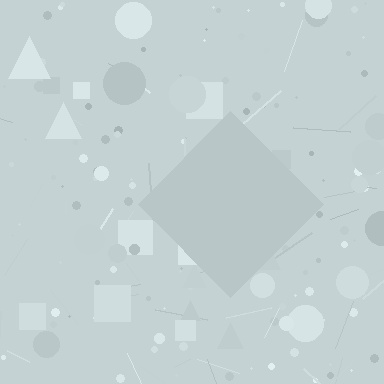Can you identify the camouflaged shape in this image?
The camouflaged shape is a diamond.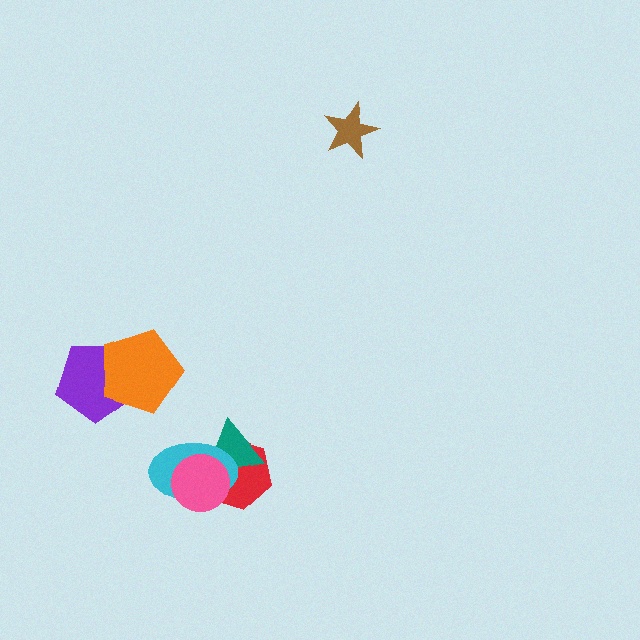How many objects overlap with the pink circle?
3 objects overlap with the pink circle.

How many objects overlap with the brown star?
0 objects overlap with the brown star.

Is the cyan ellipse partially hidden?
Yes, it is partially covered by another shape.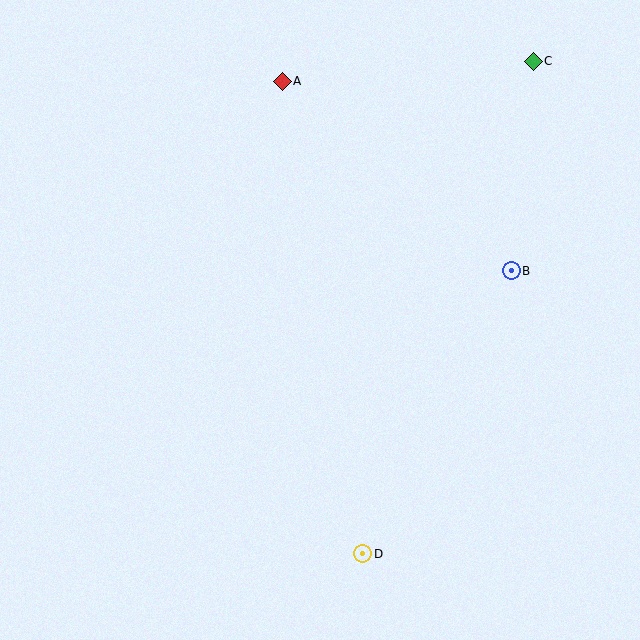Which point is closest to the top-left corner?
Point A is closest to the top-left corner.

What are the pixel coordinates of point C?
Point C is at (533, 61).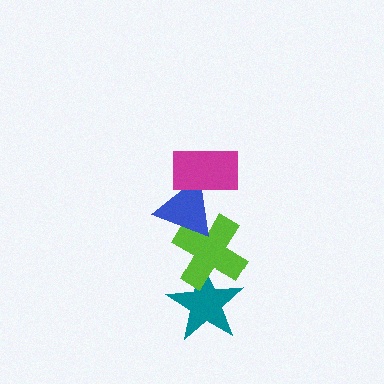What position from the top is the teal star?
The teal star is 4th from the top.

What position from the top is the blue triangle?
The blue triangle is 2nd from the top.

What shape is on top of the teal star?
The lime cross is on top of the teal star.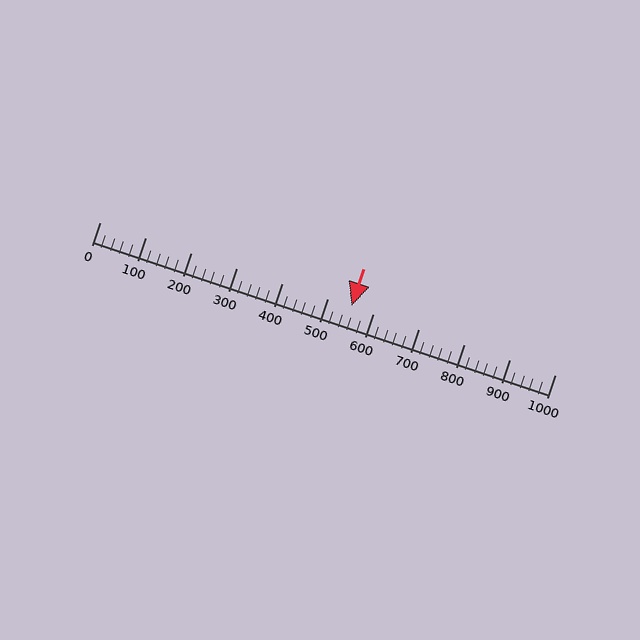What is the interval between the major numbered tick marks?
The major tick marks are spaced 100 units apart.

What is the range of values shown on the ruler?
The ruler shows values from 0 to 1000.